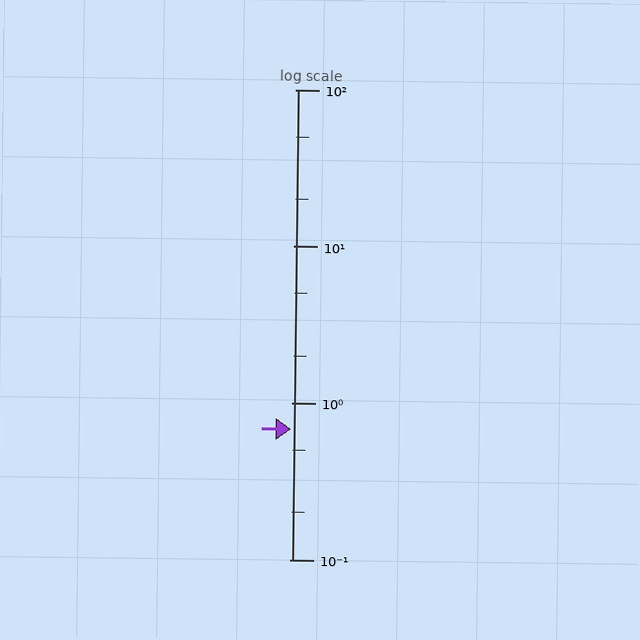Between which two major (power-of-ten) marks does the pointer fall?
The pointer is between 0.1 and 1.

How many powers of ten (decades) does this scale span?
The scale spans 3 decades, from 0.1 to 100.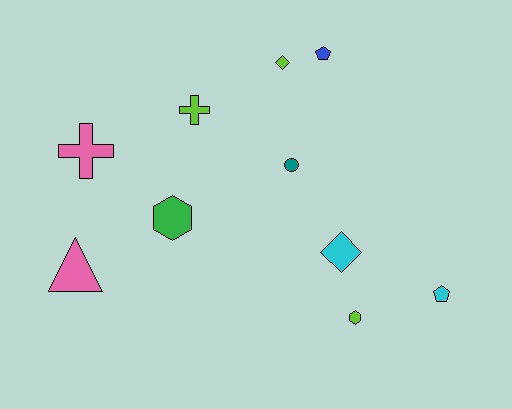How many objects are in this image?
There are 10 objects.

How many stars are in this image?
There are no stars.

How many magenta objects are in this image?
There are no magenta objects.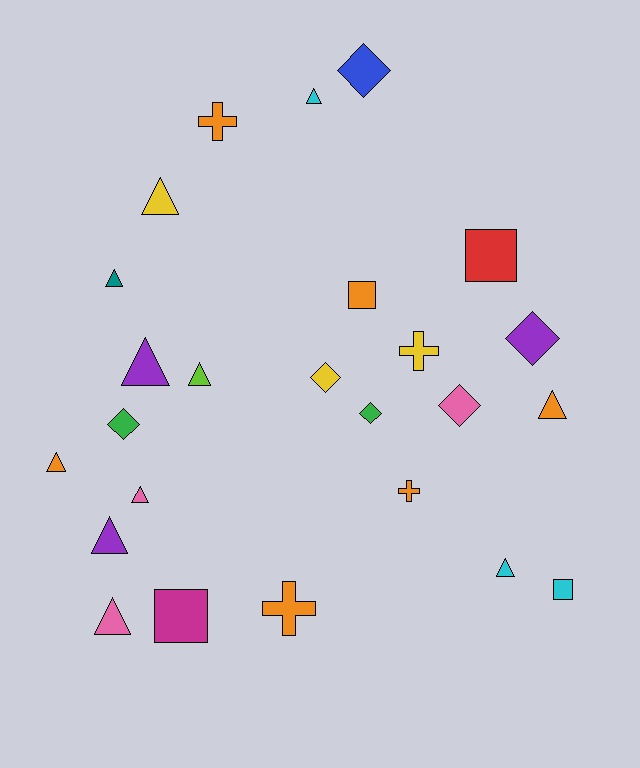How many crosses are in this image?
There are 4 crosses.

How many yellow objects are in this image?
There are 3 yellow objects.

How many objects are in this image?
There are 25 objects.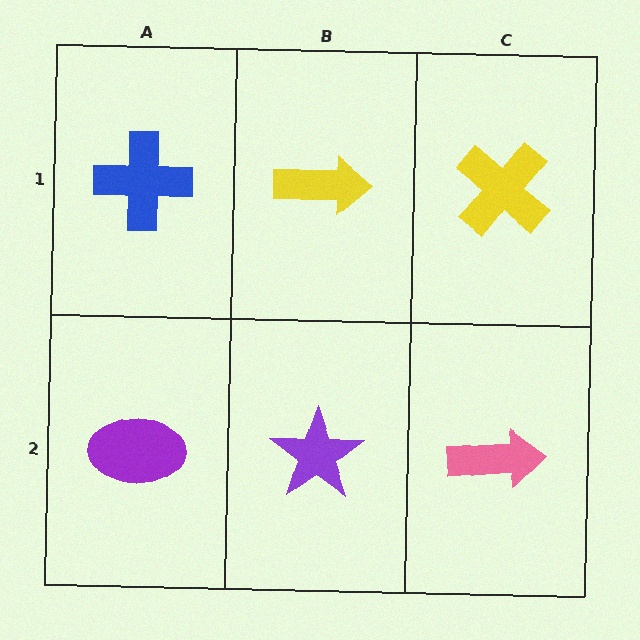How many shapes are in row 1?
3 shapes.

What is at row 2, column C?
A pink arrow.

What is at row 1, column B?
A yellow arrow.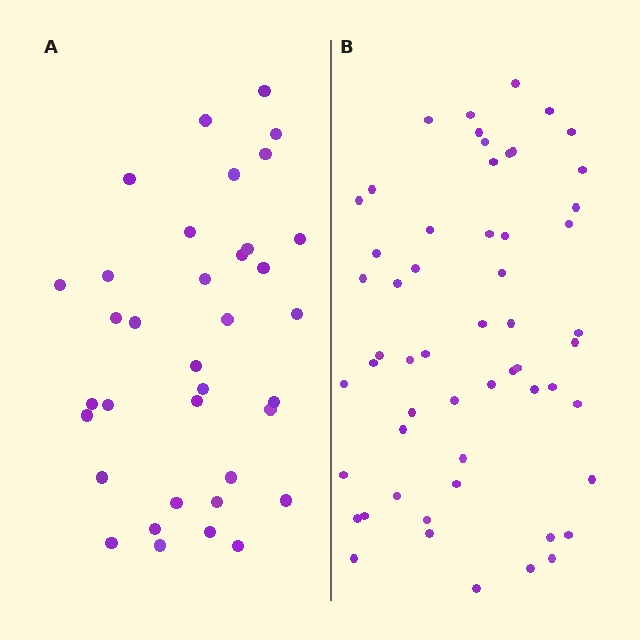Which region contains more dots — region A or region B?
Region B (the right region) has more dots.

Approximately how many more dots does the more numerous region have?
Region B has approximately 20 more dots than region A.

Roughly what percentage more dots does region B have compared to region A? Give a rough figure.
About 55% more.